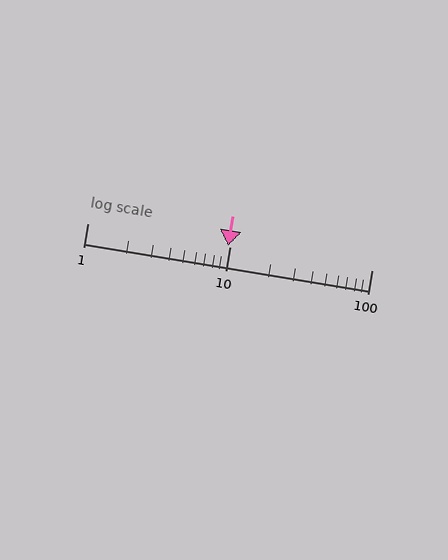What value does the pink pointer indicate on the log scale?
The pointer indicates approximately 9.8.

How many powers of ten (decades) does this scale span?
The scale spans 2 decades, from 1 to 100.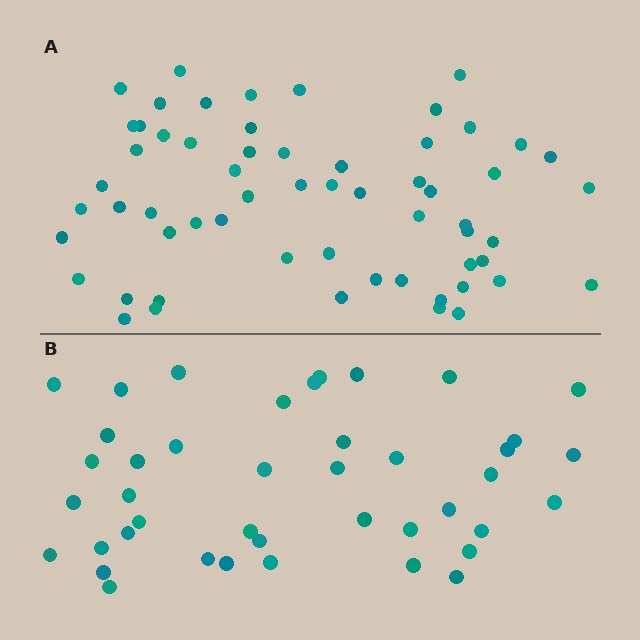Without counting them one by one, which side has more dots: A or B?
Region A (the top region) has more dots.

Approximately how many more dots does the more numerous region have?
Region A has approximately 20 more dots than region B.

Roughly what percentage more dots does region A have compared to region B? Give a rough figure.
About 45% more.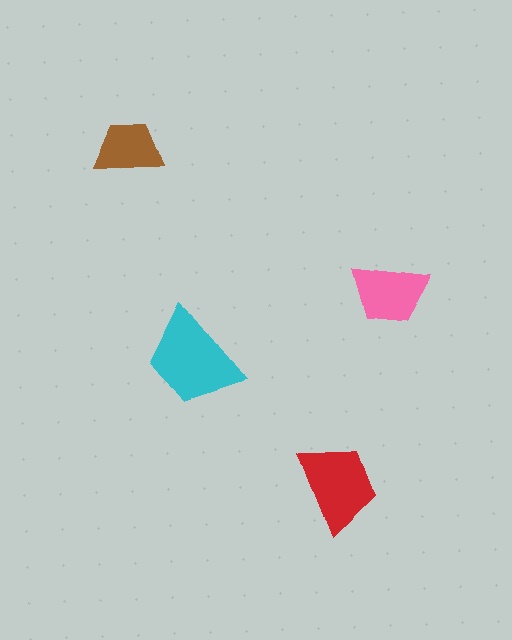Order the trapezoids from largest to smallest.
the cyan one, the red one, the pink one, the brown one.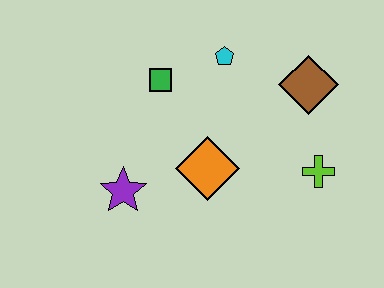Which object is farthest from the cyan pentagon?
The purple star is farthest from the cyan pentagon.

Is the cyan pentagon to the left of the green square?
No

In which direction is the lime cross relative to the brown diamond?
The lime cross is below the brown diamond.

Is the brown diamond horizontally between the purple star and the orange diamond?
No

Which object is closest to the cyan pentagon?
The green square is closest to the cyan pentagon.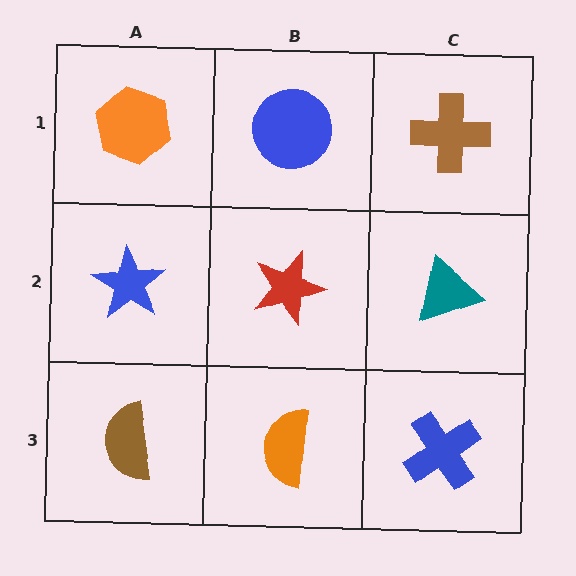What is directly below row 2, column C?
A blue cross.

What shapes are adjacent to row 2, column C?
A brown cross (row 1, column C), a blue cross (row 3, column C), a red star (row 2, column B).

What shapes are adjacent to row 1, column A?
A blue star (row 2, column A), a blue circle (row 1, column B).